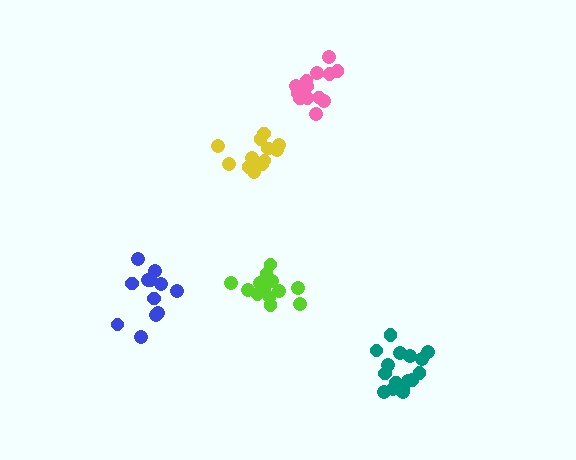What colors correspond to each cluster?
The clusters are colored: lime, teal, blue, pink, yellow.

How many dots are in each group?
Group 1: 14 dots, Group 2: 16 dots, Group 3: 12 dots, Group 4: 13 dots, Group 5: 12 dots (67 total).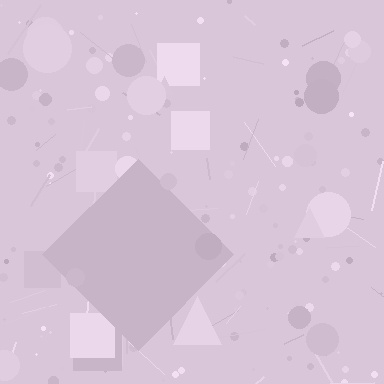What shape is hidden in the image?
A diamond is hidden in the image.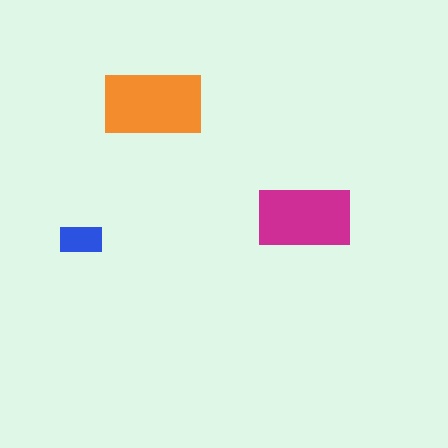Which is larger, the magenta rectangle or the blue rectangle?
The magenta one.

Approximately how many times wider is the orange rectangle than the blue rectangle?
About 2.5 times wider.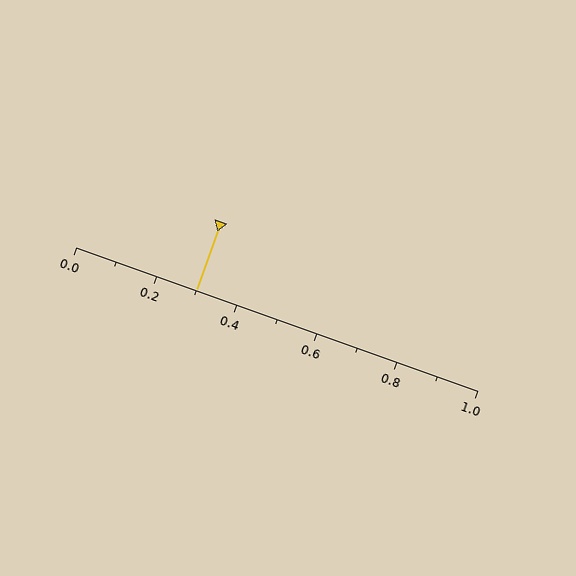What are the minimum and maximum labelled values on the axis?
The axis runs from 0.0 to 1.0.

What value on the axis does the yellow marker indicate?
The marker indicates approximately 0.3.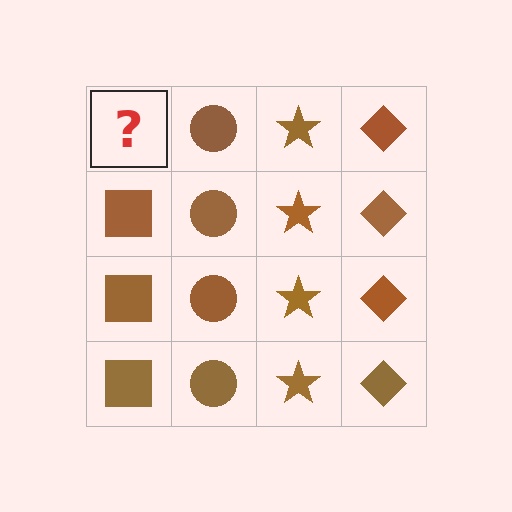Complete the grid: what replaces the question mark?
The question mark should be replaced with a brown square.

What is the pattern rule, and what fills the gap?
The rule is that each column has a consistent shape. The gap should be filled with a brown square.